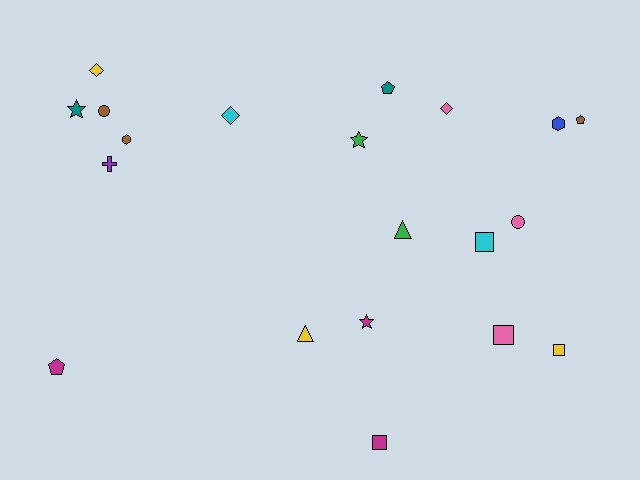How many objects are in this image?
There are 20 objects.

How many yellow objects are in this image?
There are 3 yellow objects.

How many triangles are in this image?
There are 2 triangles.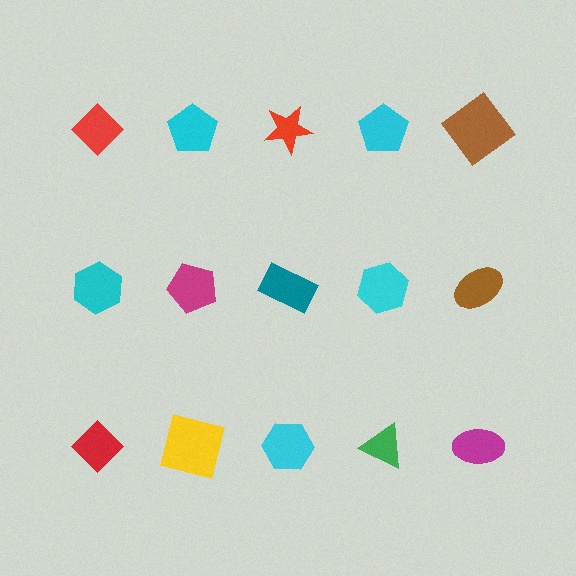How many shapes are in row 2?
5 shapes.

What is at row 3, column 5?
A magenta ellipse.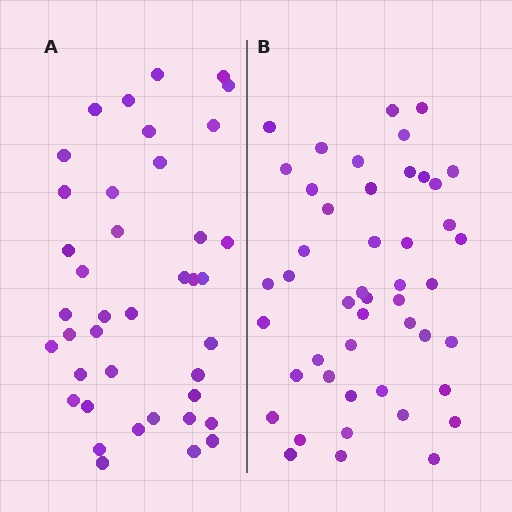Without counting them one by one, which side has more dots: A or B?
Region B (the right region) has more dots.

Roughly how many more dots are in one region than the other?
Region B has roughly 8 or so more dots than region A.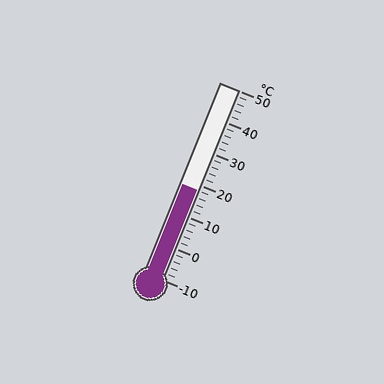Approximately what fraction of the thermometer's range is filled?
The thermometer is filled to approximately 45% of its range.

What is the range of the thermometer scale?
The thermometer scale ranges from -10°C to 50°C.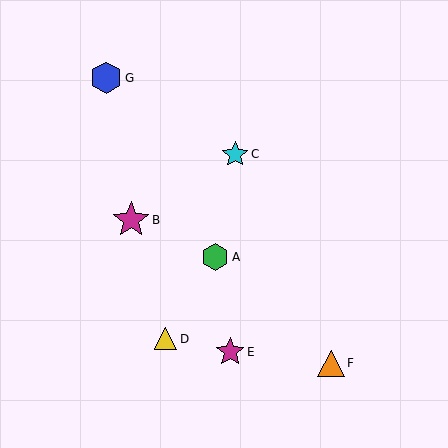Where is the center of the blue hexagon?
The center of the blue hexagon is at (106, 78).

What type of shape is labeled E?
Shape E is a magenta star.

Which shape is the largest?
The magenta star (labeled B) is the largest.